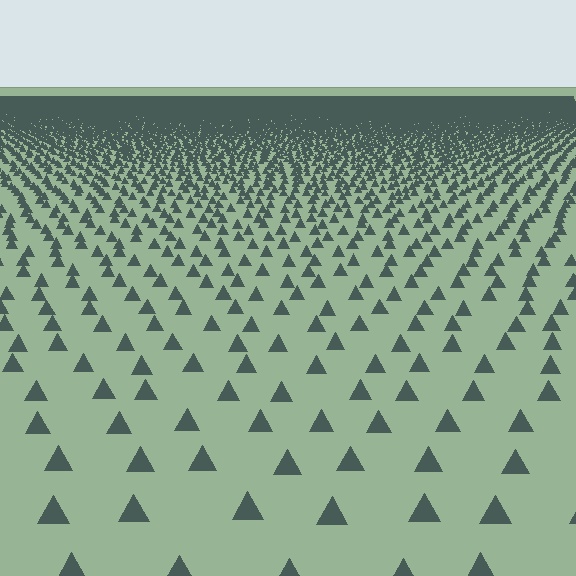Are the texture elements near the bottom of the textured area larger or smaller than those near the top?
Larger. Near the bottom, elements are closer to the viewer and appear at a bigger on-screen size.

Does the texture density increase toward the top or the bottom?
Density increases toward the top.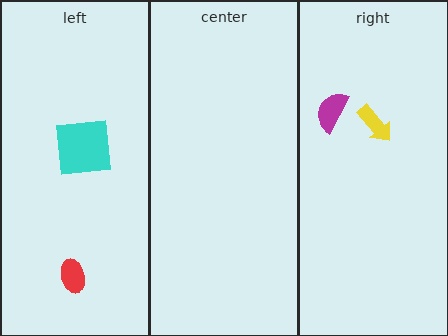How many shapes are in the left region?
2.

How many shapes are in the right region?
2.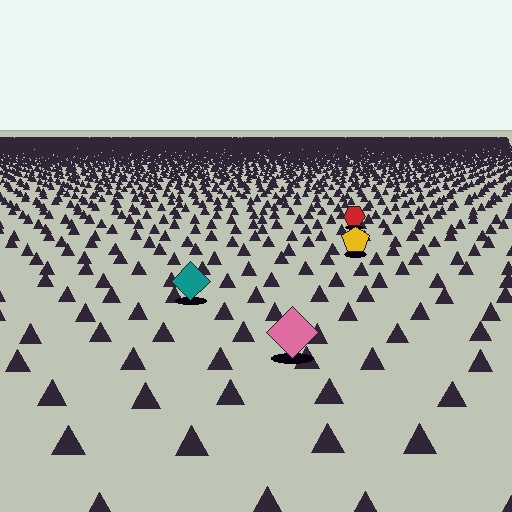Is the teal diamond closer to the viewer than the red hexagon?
Yes. The teal diamond is closer — you can tell from the texture gradient: the ground texture is coarser near it.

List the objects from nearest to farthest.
From nearest to farthest: the pink diamond, the teal diamond, the yellow pentagon, the red hexagon.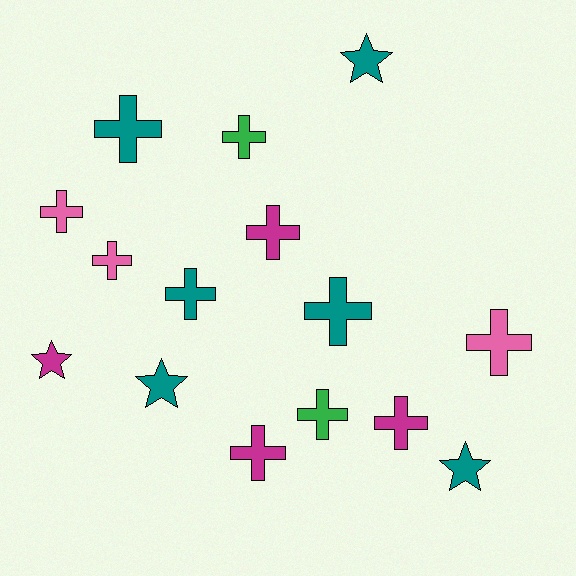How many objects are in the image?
There are 15 objects.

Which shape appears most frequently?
Cross, with 11 objects.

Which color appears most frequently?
Teal, with 6 objects.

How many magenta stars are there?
There is 1 magenta star.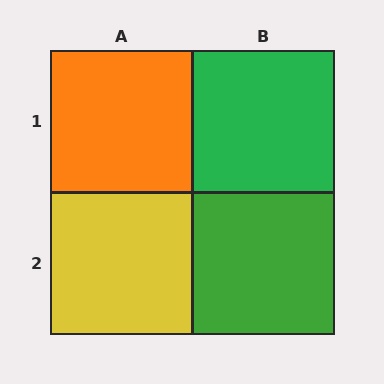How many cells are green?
2 cells are green.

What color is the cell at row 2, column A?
Yellow.